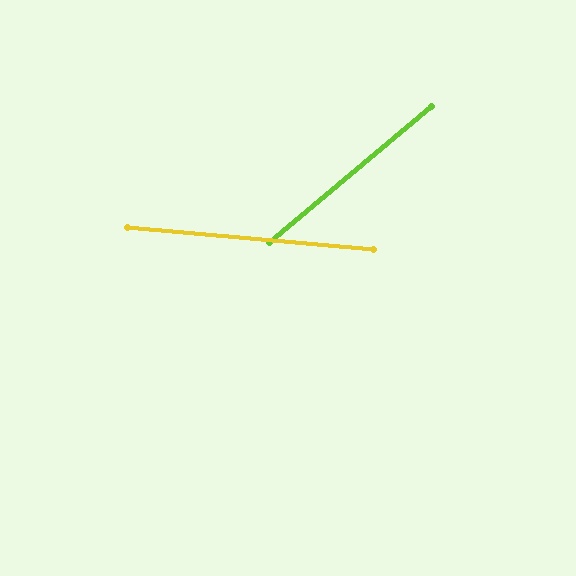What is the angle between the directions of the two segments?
Approximately 45 degrees.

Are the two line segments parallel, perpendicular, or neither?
Neither parallel nor perpendicular — they differ by about 45°.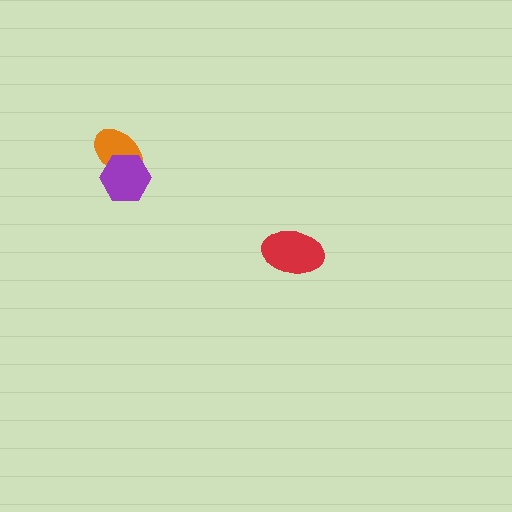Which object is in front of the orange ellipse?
The purple hexagon is in front of the orange ellipse.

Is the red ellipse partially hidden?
No, no other shape covers it.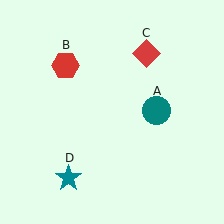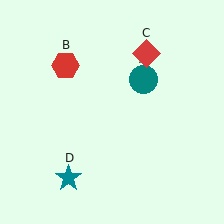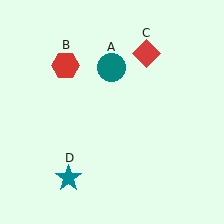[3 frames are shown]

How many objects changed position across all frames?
1 object changed position: teal circle (object A).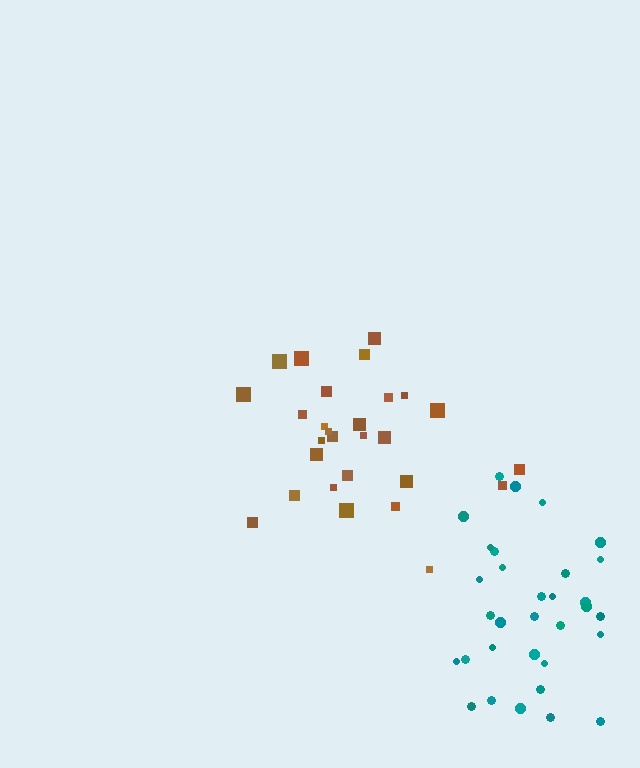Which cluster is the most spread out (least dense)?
Brown.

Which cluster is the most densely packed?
Teal.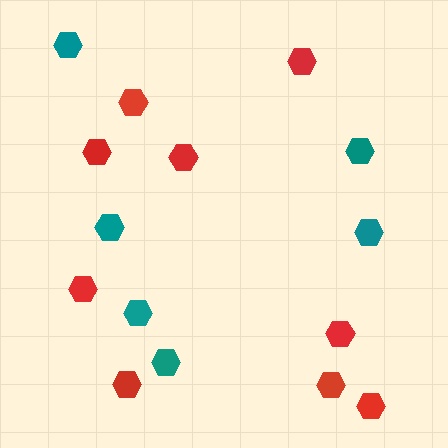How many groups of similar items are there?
There are 2 groups: one group of teal hexagons (6) and one group of red hexagons (9).